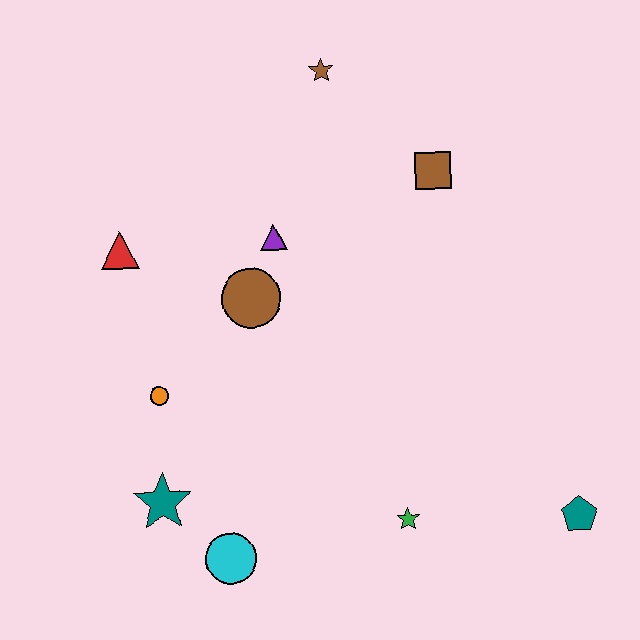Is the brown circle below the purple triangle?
Yes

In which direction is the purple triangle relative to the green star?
The purple triangle is above the green star.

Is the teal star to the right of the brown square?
No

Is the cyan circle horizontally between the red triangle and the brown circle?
Yes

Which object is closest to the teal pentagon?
The green star is closest to the teal pentagon.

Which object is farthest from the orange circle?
The teal pentagon is farthest from the orange circle.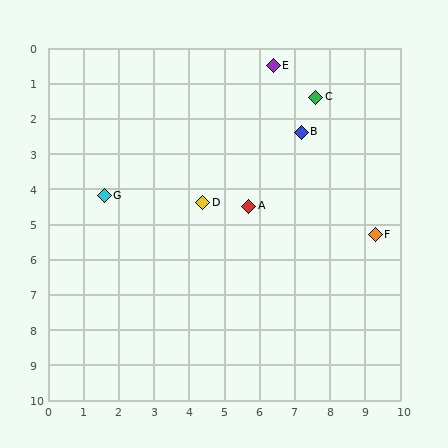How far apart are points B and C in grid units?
Points B and C are about 1.1 grid units apart.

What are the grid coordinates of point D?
Point D is at approximately (4.4, 4.4).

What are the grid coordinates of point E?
Point E is at approximately (6.4, 0.5).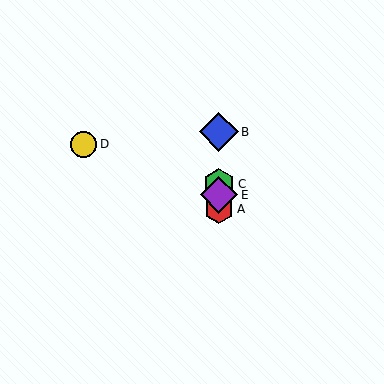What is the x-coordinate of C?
Object C is at x≈219.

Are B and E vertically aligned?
Yes, both are at x≈219.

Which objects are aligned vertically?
Objects A, B, C, E are aligned vertically.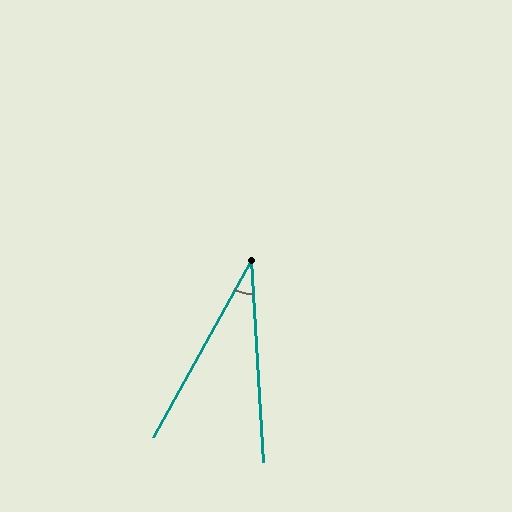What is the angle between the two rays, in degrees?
Approximately 32 degrees.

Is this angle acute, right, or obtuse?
It is acute.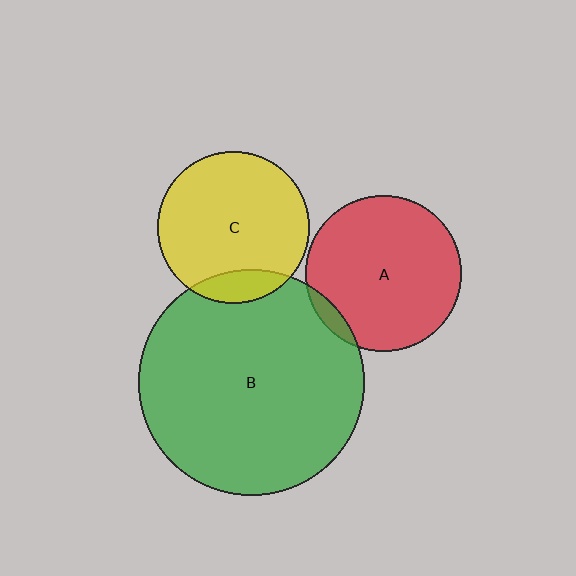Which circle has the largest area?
Circle B (green).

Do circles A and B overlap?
Yes.